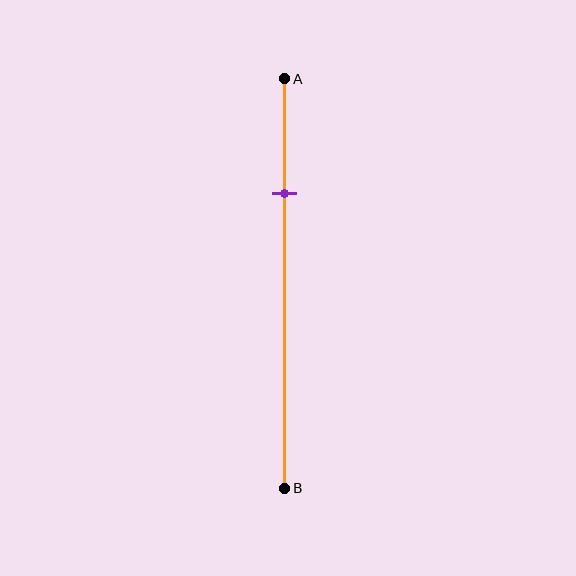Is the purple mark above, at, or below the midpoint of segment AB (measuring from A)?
The purple mark is above the midpoint of segment AB.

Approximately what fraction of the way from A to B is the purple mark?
The purple mark is approximately 30% of the way from A to B.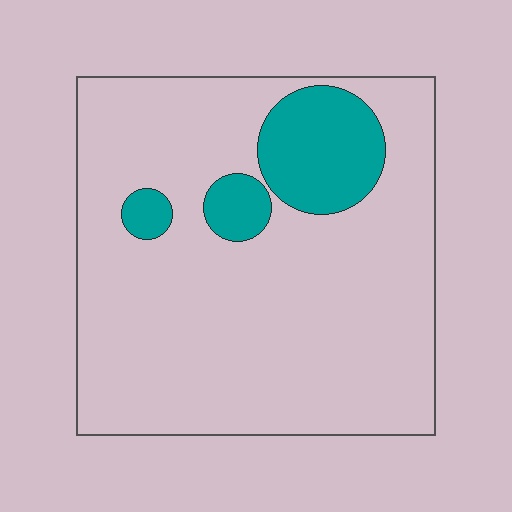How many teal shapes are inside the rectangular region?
3.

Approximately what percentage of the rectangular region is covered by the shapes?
Approximately 15%.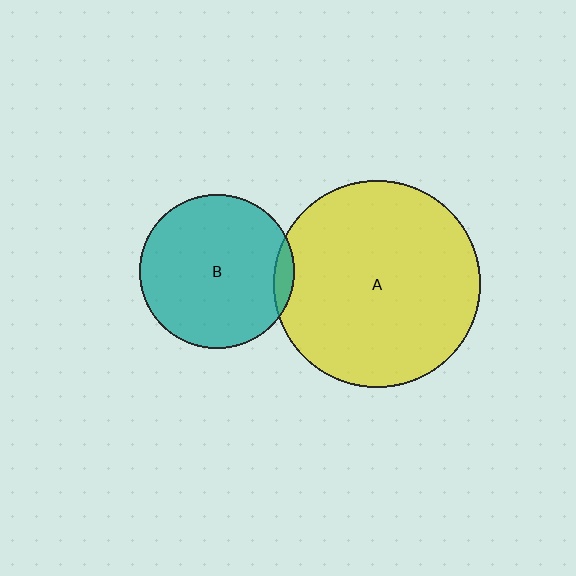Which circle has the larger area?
Circle A (yellow).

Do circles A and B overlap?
Yes.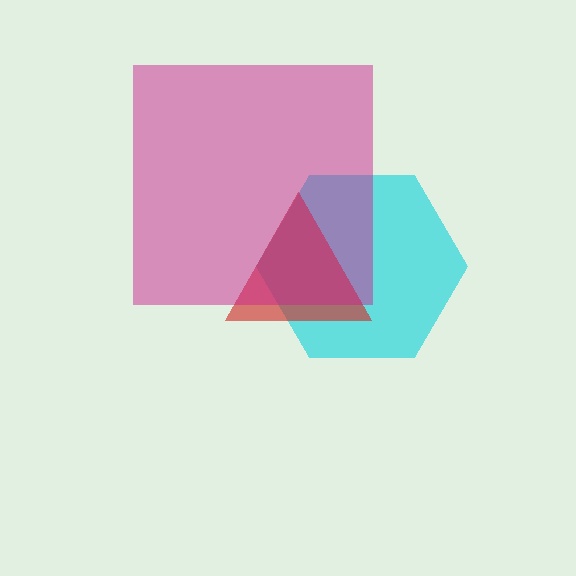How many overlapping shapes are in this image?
There are 3 overlapping shapes in the image.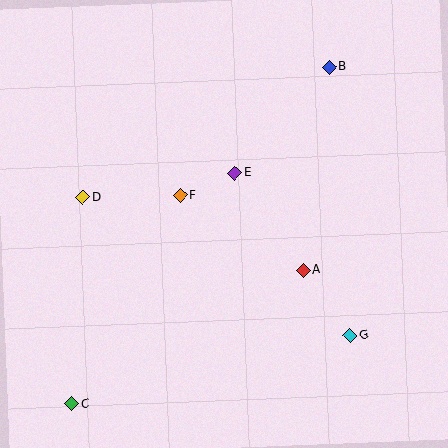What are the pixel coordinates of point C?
Point C is at (72, 404).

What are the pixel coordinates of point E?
Point E is at (235, 173).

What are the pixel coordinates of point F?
Point F is at (180, 195).